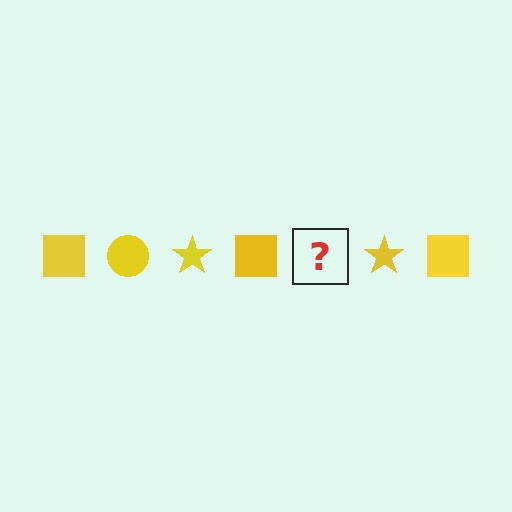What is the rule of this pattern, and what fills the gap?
The rule is that the pattern cycles through square, circle, star shapes in yellow. The gap should be filled with a yellow circle.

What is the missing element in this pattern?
The missing element is a yellow circle.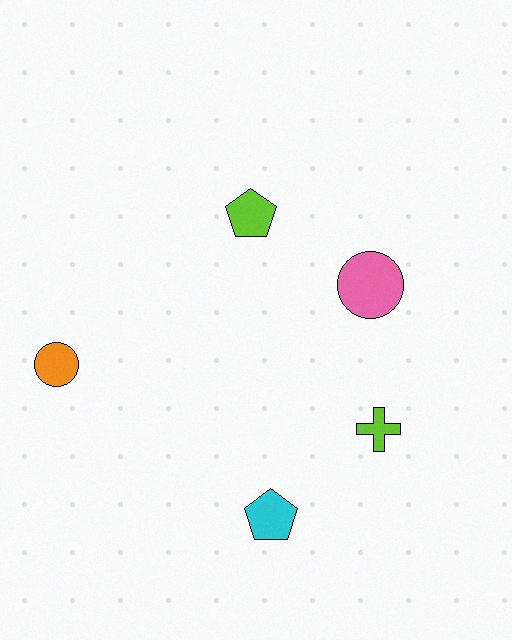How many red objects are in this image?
There are no red objects.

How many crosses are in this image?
There is 1 cross.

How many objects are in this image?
There are 5 objects.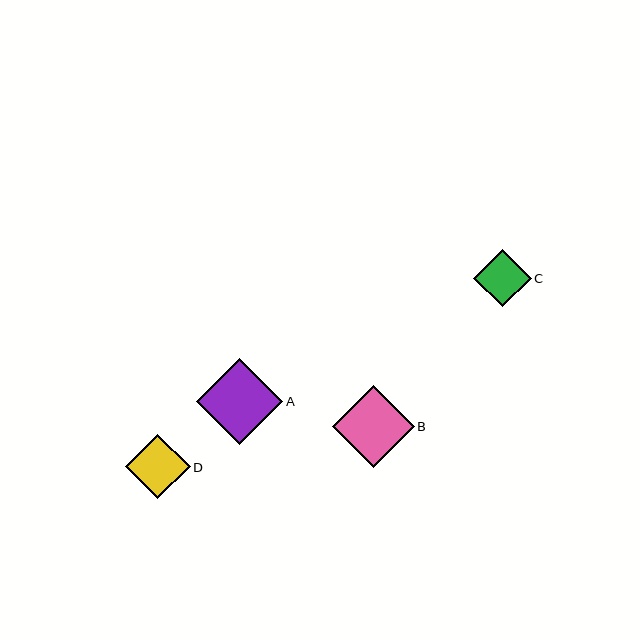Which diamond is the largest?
Diamond A is the largest with a size of approximately 86 pixels.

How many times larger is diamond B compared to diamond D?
Diamond B is approximately 1.3 times the size of diamond D.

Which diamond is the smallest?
Diamond C is the smallest with a size of approximately 57 pixels.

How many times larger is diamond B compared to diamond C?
Diamond B is approximately 1.4 times the size of diamond C.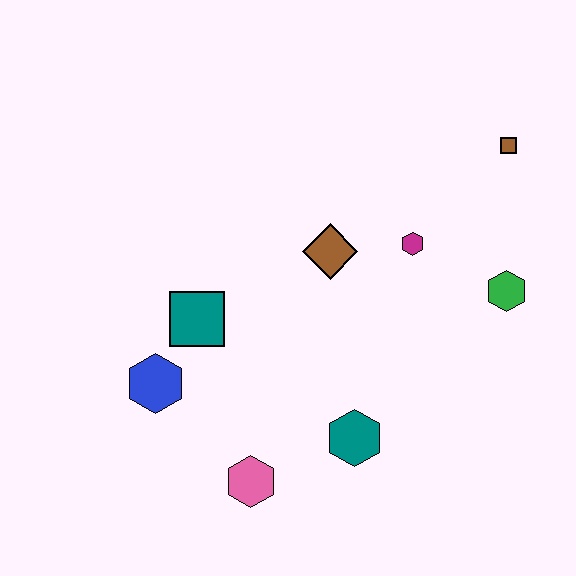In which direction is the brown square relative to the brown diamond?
The brown square is to the right of the brown diamond.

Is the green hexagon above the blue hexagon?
Yes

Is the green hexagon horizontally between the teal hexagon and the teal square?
No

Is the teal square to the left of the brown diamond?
Yes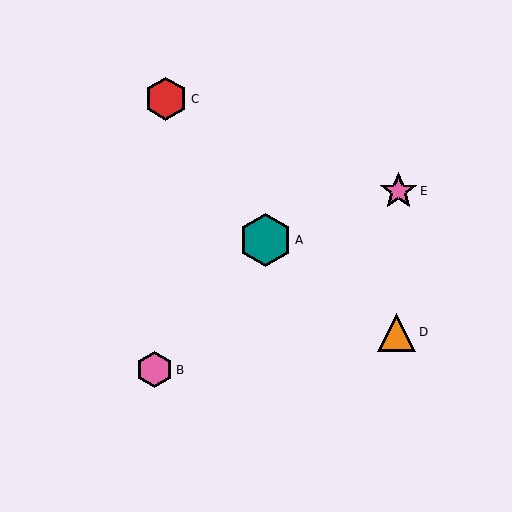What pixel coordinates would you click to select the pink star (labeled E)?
Click at (398, 191) to select the pink star E.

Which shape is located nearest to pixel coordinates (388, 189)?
The pink star (labeled E) at (398, 191) is nearest to that location.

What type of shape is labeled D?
Shape D is an orange triangle.